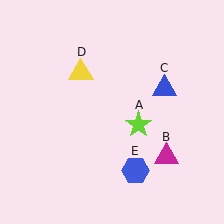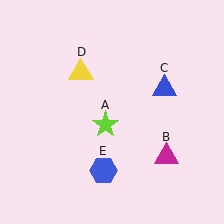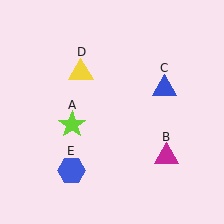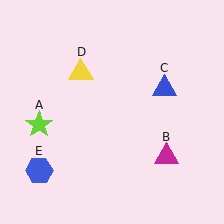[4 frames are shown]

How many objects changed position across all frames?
2 objects changed position: lime star (object A), blue hexagon (object E).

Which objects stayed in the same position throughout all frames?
Magenta triangle (object B) and blue triangle (object C) and yellow triangle (object D) remained stationary.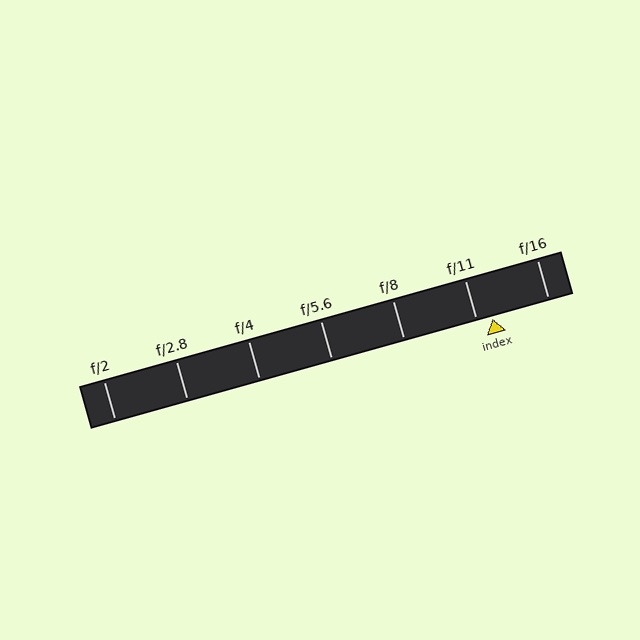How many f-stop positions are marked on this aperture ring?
There are 7 f-stop positions marked.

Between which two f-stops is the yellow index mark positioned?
The index mark is between f/11 and f/16.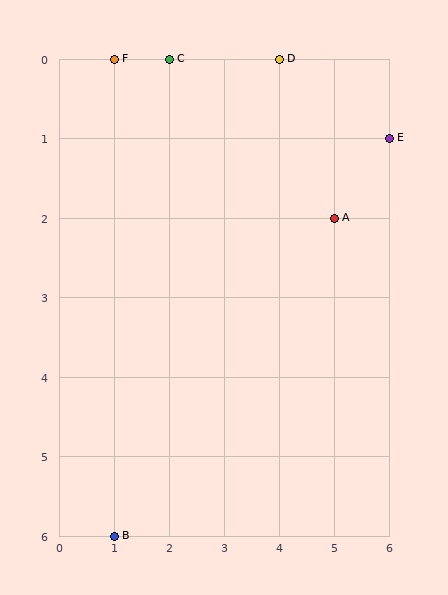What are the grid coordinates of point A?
Point A is at grid coordinates (5, 2).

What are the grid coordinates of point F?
Point F is at grid coordinates (1, 0).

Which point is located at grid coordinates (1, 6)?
Point B is at (1, 6).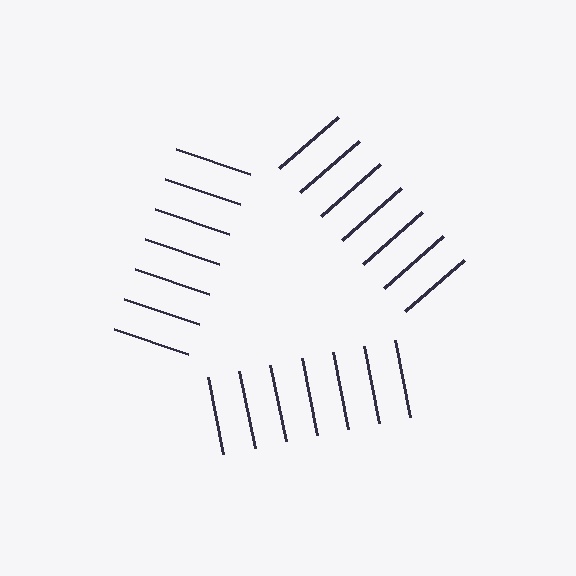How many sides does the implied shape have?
3 sides — the line-ends trace a triangle.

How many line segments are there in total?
21 — 7 along each of the 3 edges.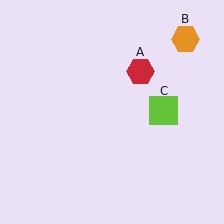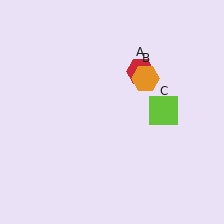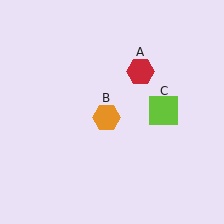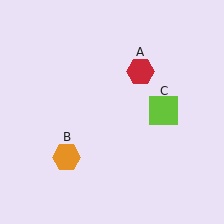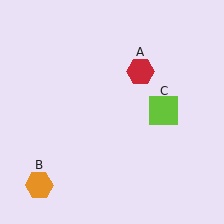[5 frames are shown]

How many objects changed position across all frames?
1 object changed position: orange hexagon (object B).